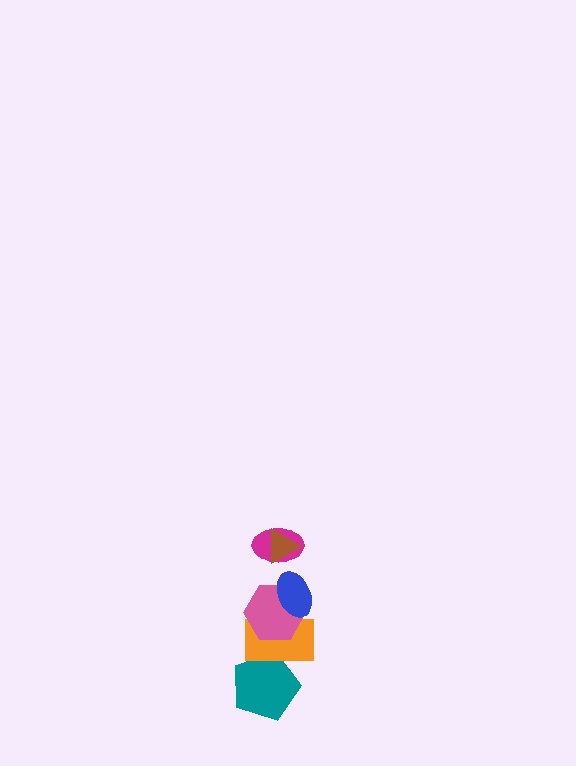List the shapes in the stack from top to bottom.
From top to bottom: the brown triangle, the magenta ellipse, the blue ellipse, the pink hexagon, the orange rectangle, the teal pentagon.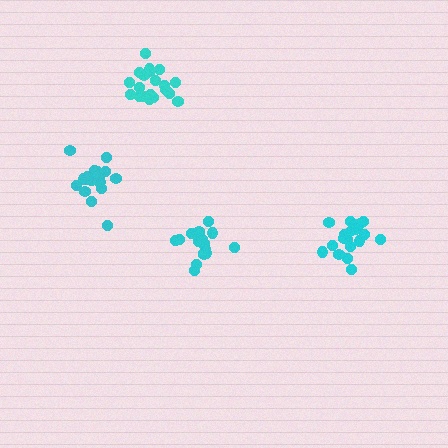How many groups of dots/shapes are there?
There are 4 groups.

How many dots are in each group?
Group 1: 19 dots, Group 2: 18 dots, Group 3: 20 dots, Group 4: 20 dots (77 total).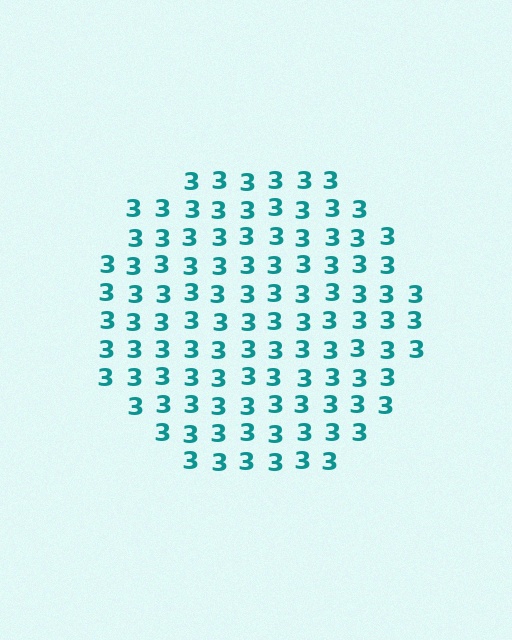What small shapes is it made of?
It is made of small digit 3's.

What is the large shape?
The large shape is a circle.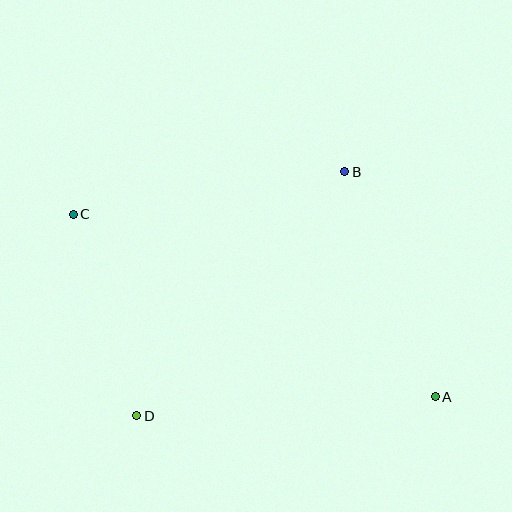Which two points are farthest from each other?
Points A and C are farthest from each other.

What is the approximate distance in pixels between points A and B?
The distance between A and B is approximately 242 pixels.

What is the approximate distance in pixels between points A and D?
The distance between A and D is approximately 299 pixels.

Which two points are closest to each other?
Points C and D are closest to each other.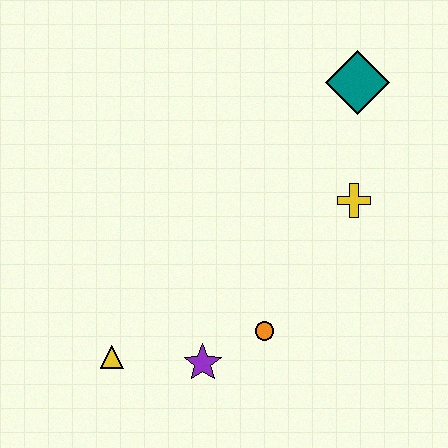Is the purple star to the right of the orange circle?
No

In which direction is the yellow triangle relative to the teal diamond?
The yellow triangle is below the teal diamond.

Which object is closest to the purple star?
The orange circle is closest to the purple star.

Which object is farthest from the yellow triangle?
The teal diamond is farthest from the yellow triangle.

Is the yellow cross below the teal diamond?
Yes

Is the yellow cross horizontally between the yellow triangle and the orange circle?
No